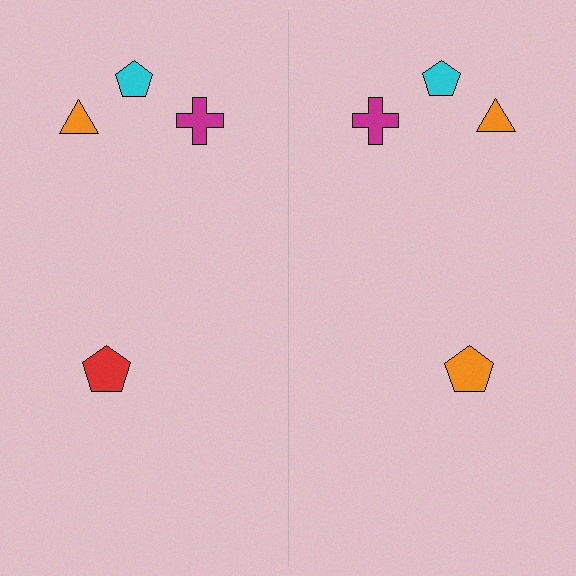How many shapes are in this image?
There are 8 shapes in this image.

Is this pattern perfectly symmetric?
No, the pattern is not perfectly symmetric. The orange pentagon on the right side breaks the symmetry — its mirror counterpart is red.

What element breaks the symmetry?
The orange pentagon on the right side breaks the symmetry — its mirror counterpart is red.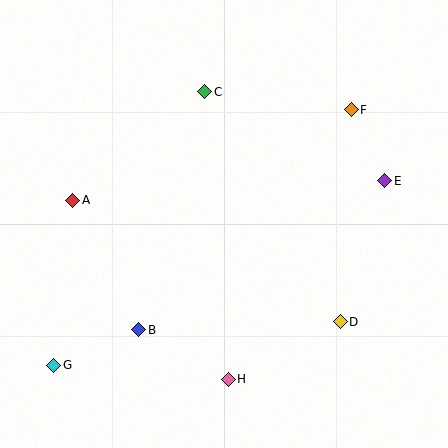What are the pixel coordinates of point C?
Point C is at (205, 92).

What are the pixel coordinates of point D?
Point D is at (340, 322).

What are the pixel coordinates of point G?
Point G is at (54, 365).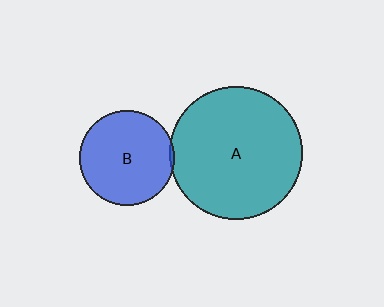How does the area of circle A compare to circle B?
Approximately 2.0 times.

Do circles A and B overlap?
Yes.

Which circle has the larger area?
Circle A (teal).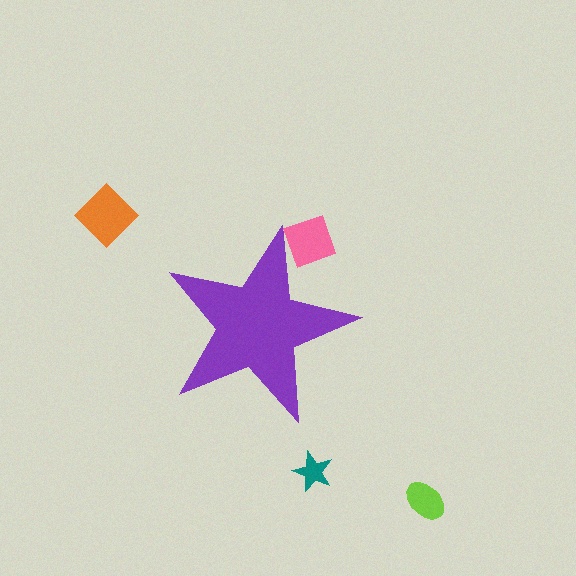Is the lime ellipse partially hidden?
No, the lime ellipse is fully visible.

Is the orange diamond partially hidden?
No, the orange diamond is fully visible.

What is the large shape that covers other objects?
A purple star.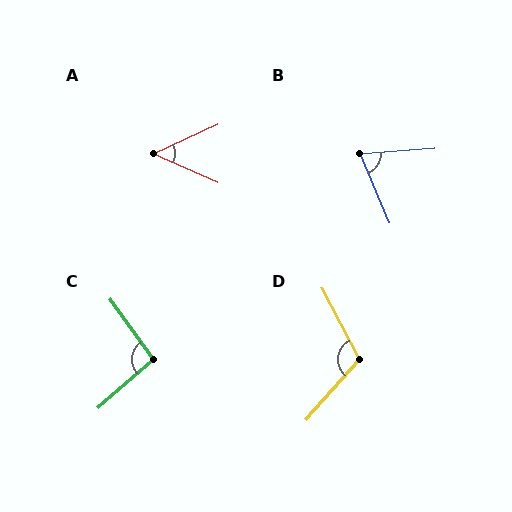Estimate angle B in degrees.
Approximately 71 degrees.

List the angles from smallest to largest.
A (48°), B (71°), C (95°), D (111°).